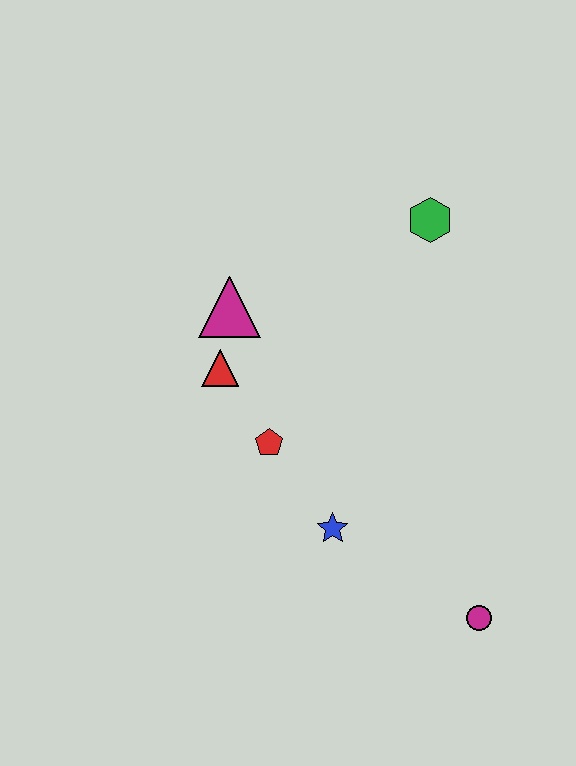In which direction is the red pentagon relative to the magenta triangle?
The red pentagon is below the magenta triangle.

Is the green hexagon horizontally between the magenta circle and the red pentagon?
Yes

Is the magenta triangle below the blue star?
No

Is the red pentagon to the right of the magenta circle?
No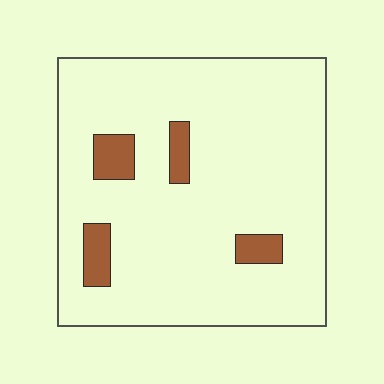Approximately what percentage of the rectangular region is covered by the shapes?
Approximately 10%.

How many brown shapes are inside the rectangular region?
4.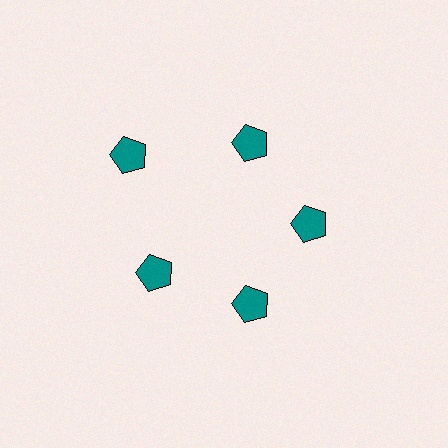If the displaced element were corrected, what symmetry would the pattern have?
It would have 5-fold rotational symmetry — the pattern would map onto itself every 72 degrees.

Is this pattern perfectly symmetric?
No. The 5 teal pentagons are arranged in a ring, but one element near the 10 o'clock position is pushed outward from the center, breaking the 5-fold rotational symmetry.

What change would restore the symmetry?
The symmetry would be restored by moving it inward, back onto the ring so that all 5 pentagons sit at equal angles and equal distance from the center.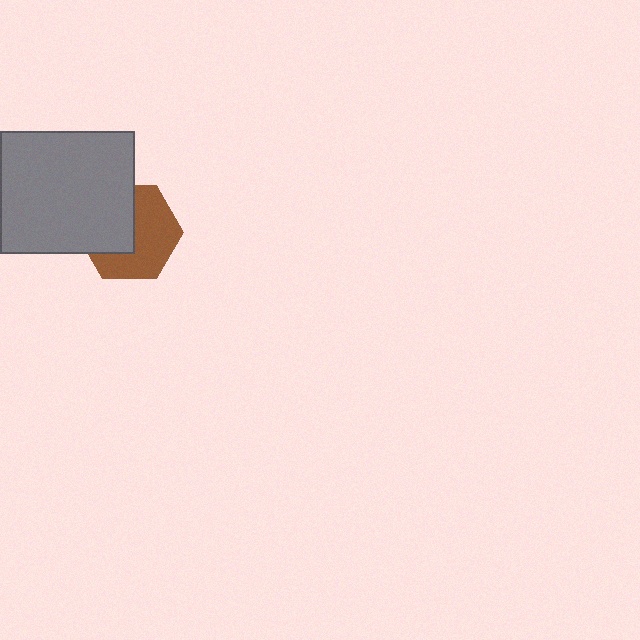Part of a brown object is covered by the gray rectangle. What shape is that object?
It is a hexagon.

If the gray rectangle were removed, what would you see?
You would see the complete brown hexagon.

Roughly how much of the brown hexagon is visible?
About half of it is visible (roughly 56%).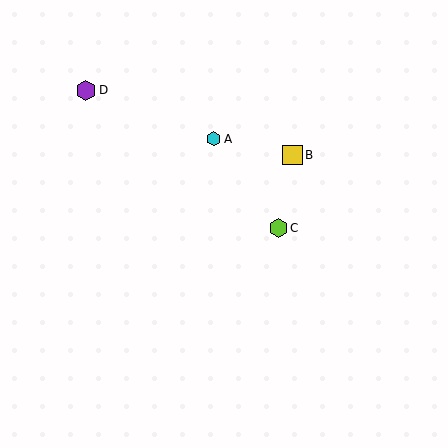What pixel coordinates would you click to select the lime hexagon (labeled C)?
Click at (278, 228) to select the lime hexagon C.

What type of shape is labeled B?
Shape B is a yellow square.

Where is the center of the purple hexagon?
The center of the purple hexagon is at (86, 90).